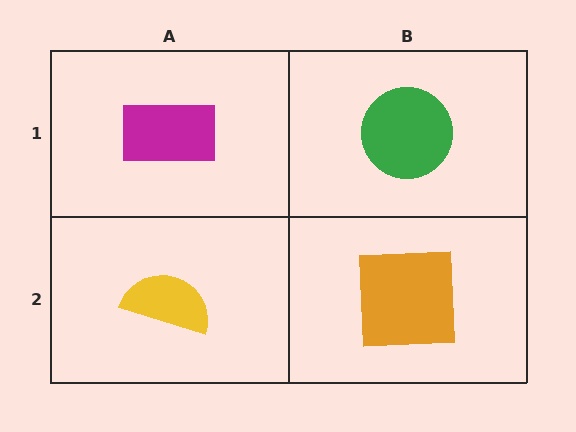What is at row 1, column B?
A green circle.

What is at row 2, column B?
An orange square.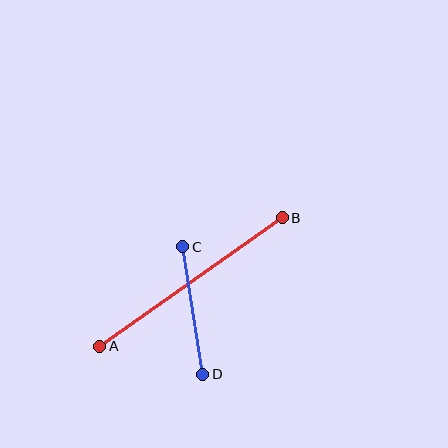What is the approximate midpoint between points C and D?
The midpoint is at approximately (193, 310) pixels.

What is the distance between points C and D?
The distance is approximately 129 pixels.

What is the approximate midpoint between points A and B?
The midpoint is at approximately (191, 282) pixels.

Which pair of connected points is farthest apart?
Points A and B are farthest apart.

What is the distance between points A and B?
The distance is approximately 223 pixels.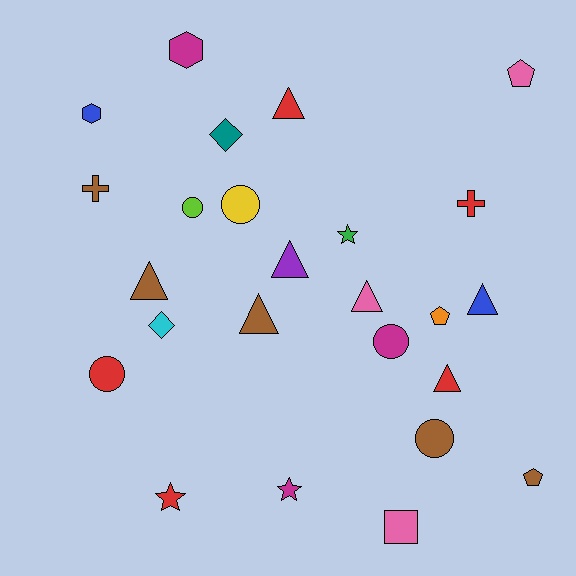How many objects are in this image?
There are 25 objects.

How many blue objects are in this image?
There are 2 blue objects.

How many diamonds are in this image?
There are 2 diamonds.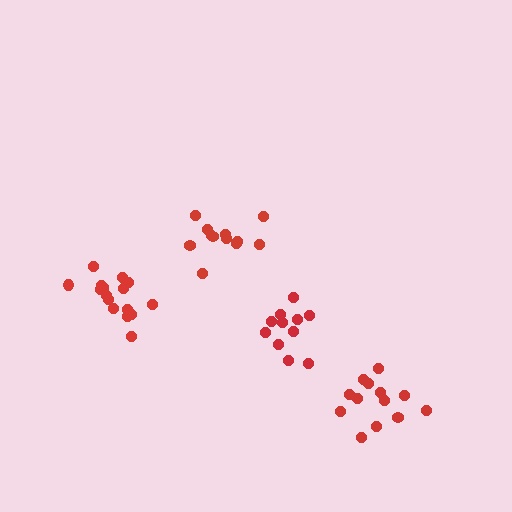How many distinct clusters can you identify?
There are 4 distinct clusters.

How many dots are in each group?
Group 1: 16 dots, Group 2: 12 dots, Group 3: 11 dots, Group 4: 13 dots (52 total).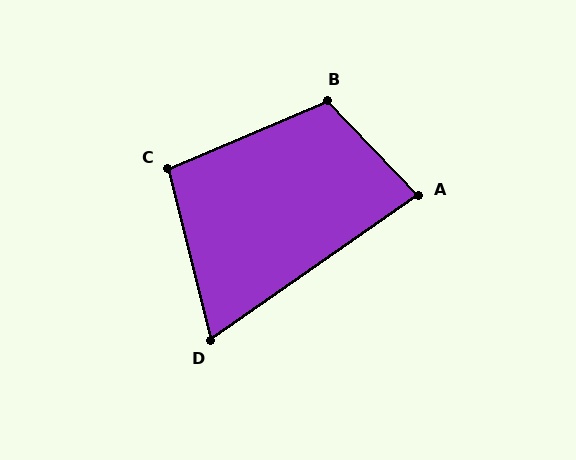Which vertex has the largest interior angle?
B, at approximately 111 degrees.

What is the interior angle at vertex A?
Approximately 81 degrees (acute).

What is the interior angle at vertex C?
Approximately 99 degrees (obtuse).